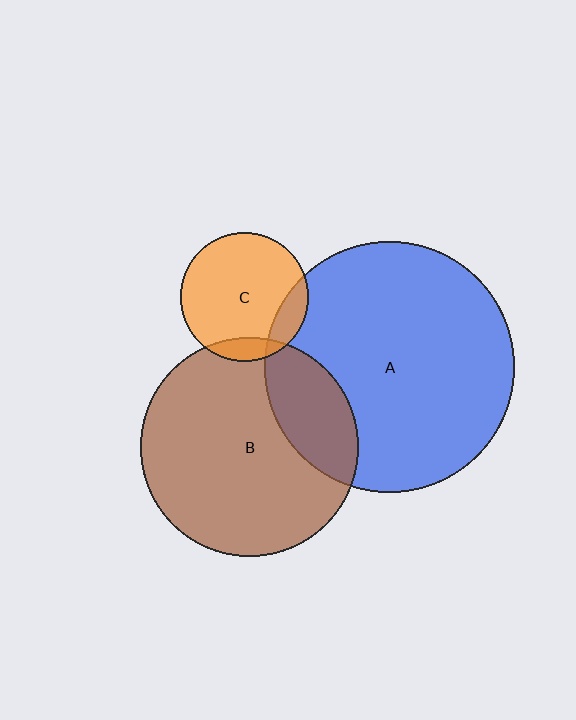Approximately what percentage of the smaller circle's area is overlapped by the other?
Approximately 10%.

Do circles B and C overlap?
Yes.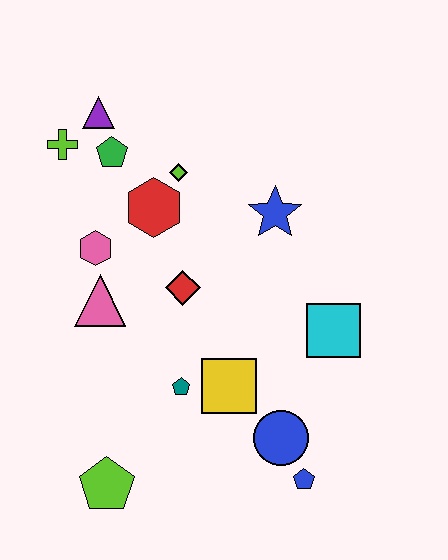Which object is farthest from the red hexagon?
The blue pentagon is farthest from the red hexagon.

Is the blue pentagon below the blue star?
Yes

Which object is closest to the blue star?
The lime diamond is closest to the blue star.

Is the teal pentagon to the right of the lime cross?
Yes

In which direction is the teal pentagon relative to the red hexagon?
The teal pentagon is below the red hexagon.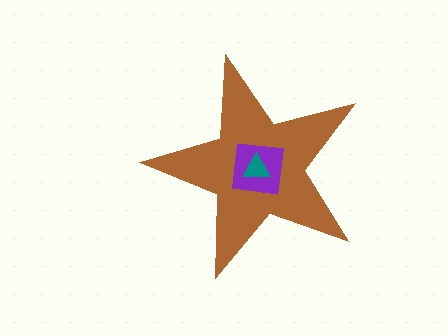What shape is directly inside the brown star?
The purple square.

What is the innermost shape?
The teal triangle.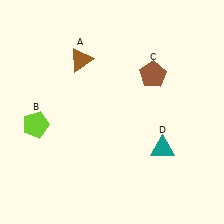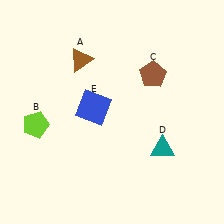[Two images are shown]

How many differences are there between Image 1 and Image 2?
There is 1 difference between the two images.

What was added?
A blue square (E) was added in Image 2.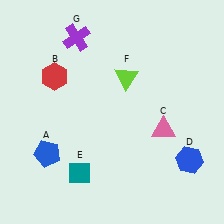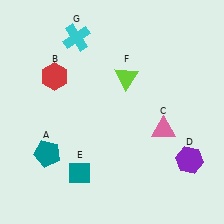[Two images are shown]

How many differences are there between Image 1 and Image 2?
There are 3 differences between the two images.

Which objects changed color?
A changed from blue to teal. D changed from blue to purple. G changed from purple to cyan.